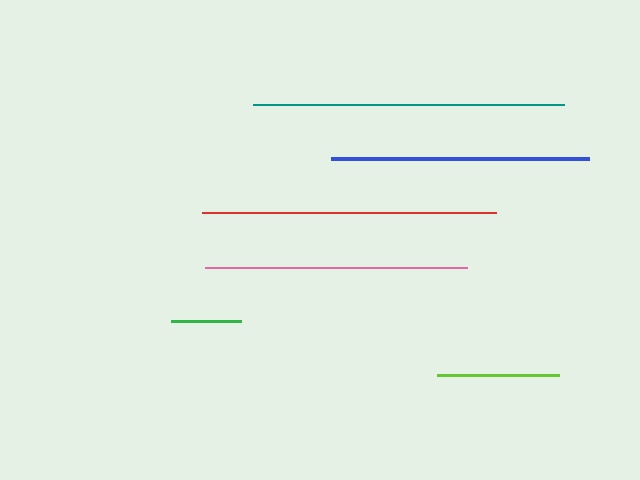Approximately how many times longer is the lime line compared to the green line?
The lime line is approximately 1.7 times the length of the green line.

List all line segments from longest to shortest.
From longest to shortest: teal, red, pink, blue, lime, green.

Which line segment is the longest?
The teal line is the longest at approximately 311 pixels.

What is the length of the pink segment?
The pink segment is approximately 262 pixels long.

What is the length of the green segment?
The green segment is approximately 70 pixels long.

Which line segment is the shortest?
The green line is the shortest at approximately 70 pixels.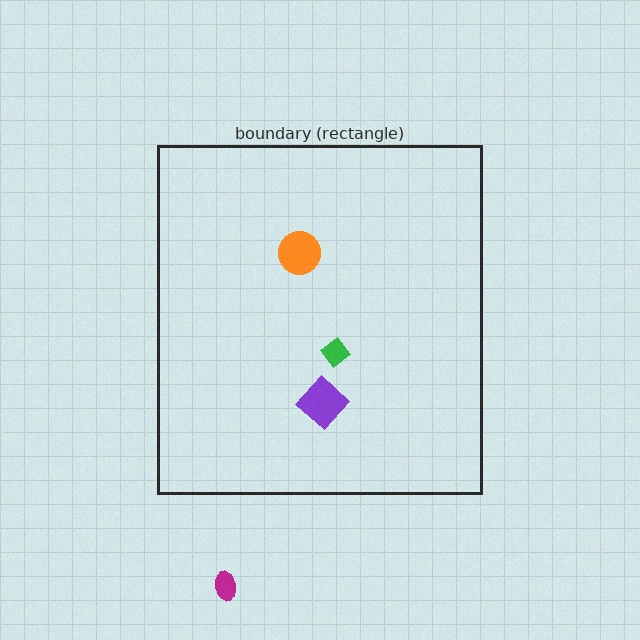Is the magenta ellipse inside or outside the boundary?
Outside.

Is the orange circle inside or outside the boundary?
Inside.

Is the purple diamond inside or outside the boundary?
Inside.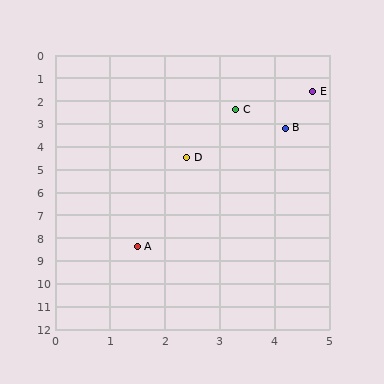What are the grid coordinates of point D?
Point D is at approximately (2.4, 4.5).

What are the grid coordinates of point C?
Point C is at approximately (3.3, 2.4).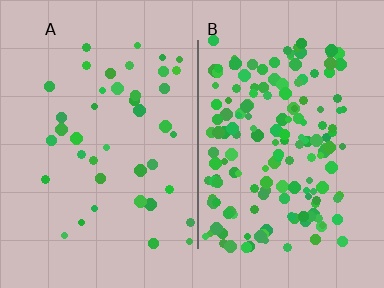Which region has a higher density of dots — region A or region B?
B (the right).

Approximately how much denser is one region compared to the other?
Approximately 4.1× — region B over region A.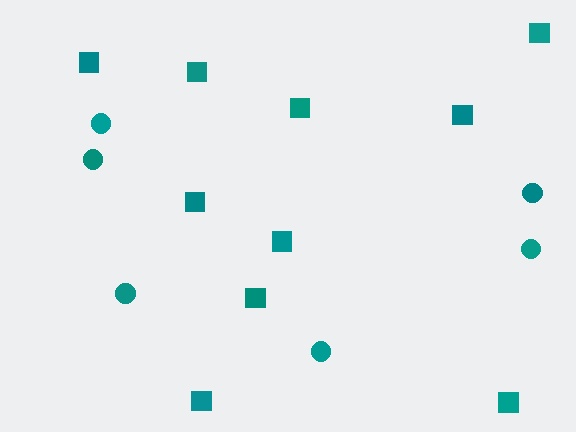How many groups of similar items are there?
There are 2 groups: one group of circles (6) and one group of squares (10).